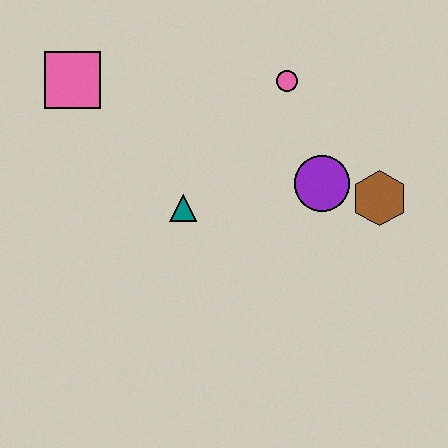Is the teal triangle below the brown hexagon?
Yes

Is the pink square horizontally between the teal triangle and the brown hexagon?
No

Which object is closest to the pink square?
The teal triangle is closest to the pink square.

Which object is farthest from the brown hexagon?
The pink square is farthest from the brown hexagon.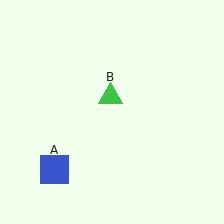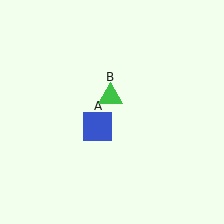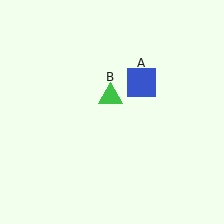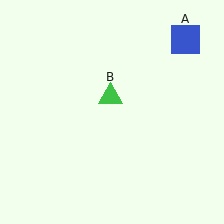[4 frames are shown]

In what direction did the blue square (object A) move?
The blue square (object A) moved up and to the right.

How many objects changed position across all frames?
1 object changed position: blue square (object A).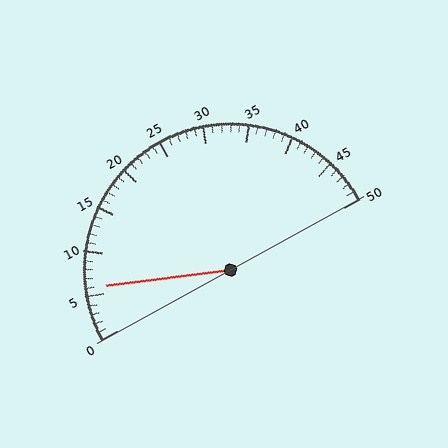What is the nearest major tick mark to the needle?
The nearest major tick mark is 5.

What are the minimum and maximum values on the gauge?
The gauge ranges from 0 to 50.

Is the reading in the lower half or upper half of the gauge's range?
The reading is in the lower half of the range (0 to 50).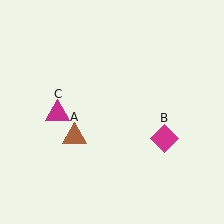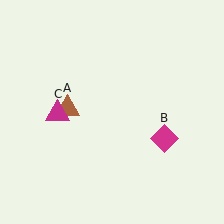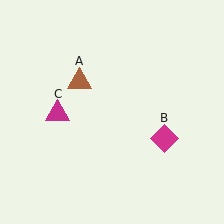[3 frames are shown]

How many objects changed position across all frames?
1 object changed position: brown triangle (object A).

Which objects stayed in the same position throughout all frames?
Magenta diamond (object B) and magenta triangle (object C) remained stationary.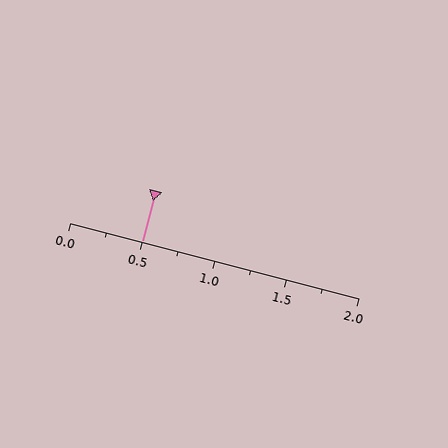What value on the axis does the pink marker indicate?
The marker indicates approximately 0.5.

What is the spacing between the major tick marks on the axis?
The major ticks are spaced 0.5 apart.